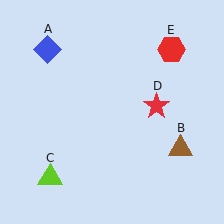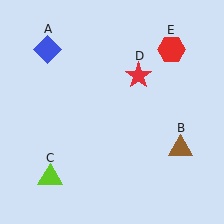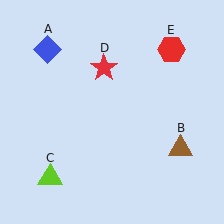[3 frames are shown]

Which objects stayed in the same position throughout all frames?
Blue diamond (object A) and brown triangle (object B) and lime triangle (object C) and red hexagon (object E) remained stationary.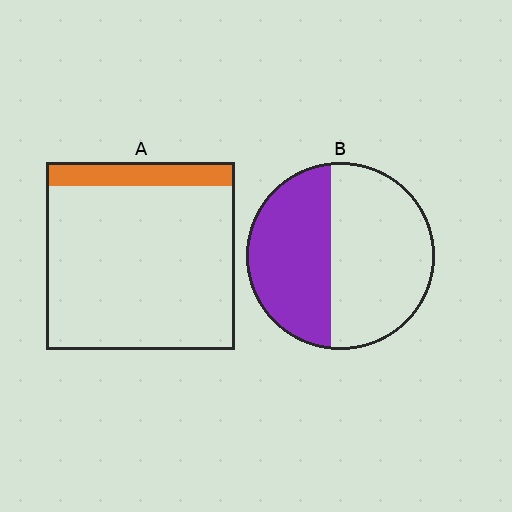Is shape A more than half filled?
No.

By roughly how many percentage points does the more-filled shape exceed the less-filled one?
By roughly 30 percentage points (B over A).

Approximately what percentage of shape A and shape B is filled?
A is approximately 15% and B is approximately 45%.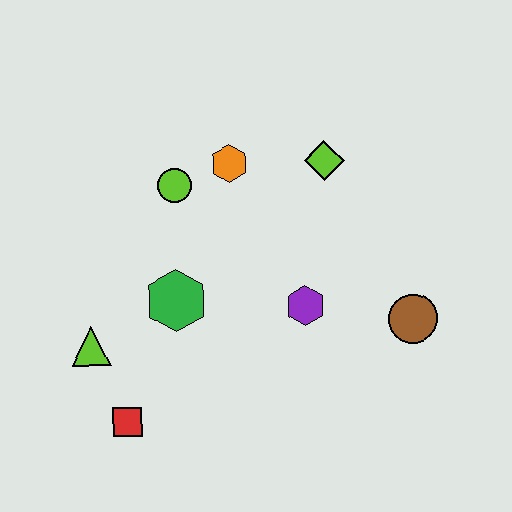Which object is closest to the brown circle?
The purple hexagon is closest to the brown circle.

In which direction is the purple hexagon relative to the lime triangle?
The purple hexagon is to the right of the lime triangle.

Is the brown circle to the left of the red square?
No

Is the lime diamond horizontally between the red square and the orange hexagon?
No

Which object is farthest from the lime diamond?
The red square is farthest from the lime diamond.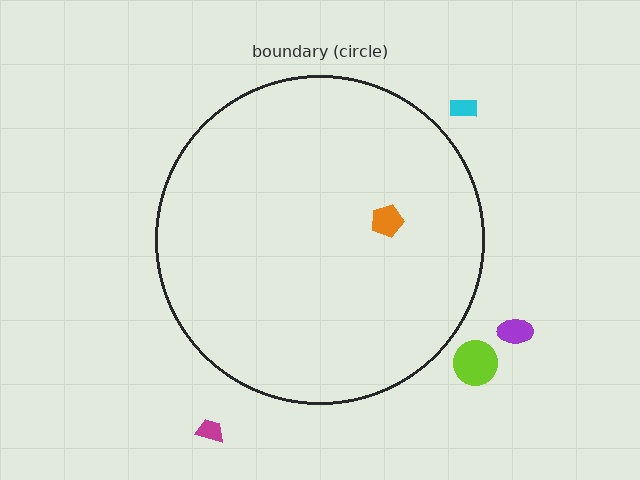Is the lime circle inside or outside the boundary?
Outside.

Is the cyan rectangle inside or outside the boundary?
Outside.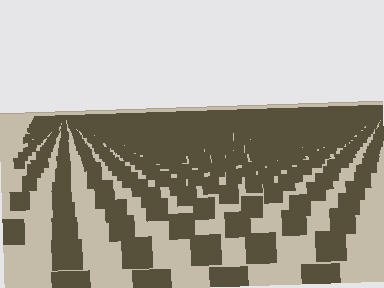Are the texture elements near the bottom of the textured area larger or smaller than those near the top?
Larger. Near the bottom, elements are closer to the viewer and appear at a bigger on-screen size.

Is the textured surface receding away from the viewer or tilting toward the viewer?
The surface is receding away from the viewer. Texture elements get smaller and denser toward the top.